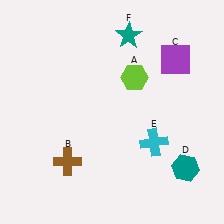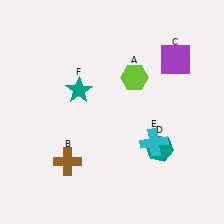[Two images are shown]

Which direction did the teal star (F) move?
The teal star (F) moved down.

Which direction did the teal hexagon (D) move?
The teal hexagon (D) moved left.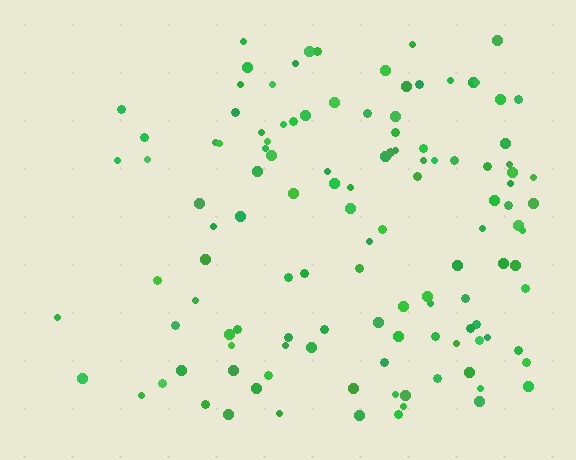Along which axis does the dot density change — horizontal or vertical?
Horizontal.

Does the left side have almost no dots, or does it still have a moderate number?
Still a moderate number, just noticeably fewer than the right.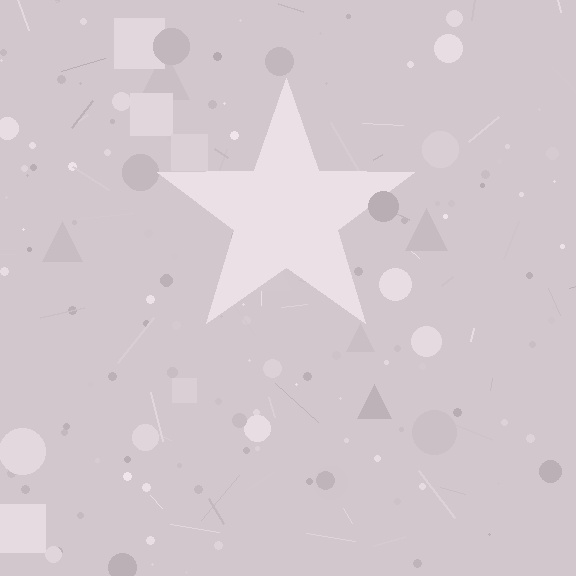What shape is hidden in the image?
A star is hidden in the image.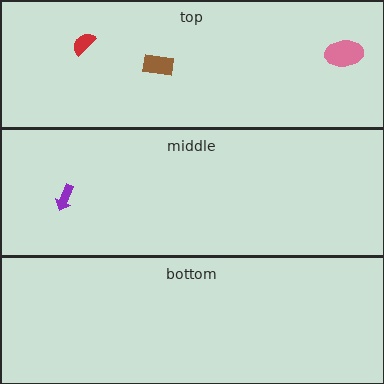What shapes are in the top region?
The red semicircle, the pink ellipse, the brown rectangle.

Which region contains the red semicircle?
The top region.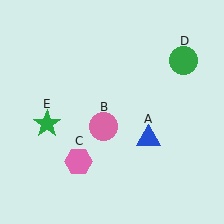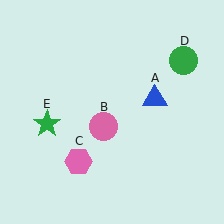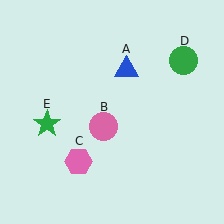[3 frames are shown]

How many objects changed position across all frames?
1 object changed position: blue triangle (object A).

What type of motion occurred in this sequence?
The blue triangle (object A) rotated counterclockwise around the center of the scene.